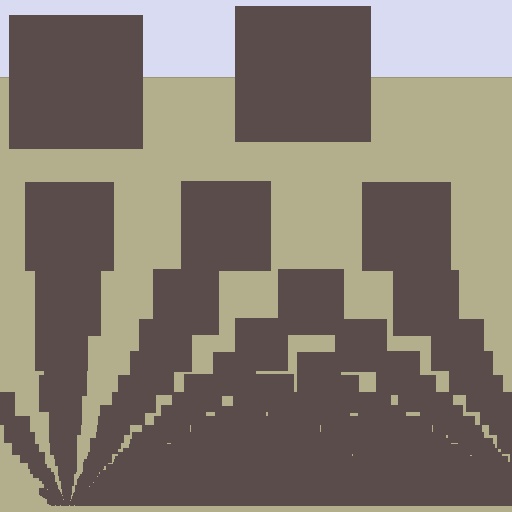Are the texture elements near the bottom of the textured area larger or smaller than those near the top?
Smaller. The gradient is inverted — elements near the bottom are smaller and denser.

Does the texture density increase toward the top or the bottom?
Density increases toward the bottom.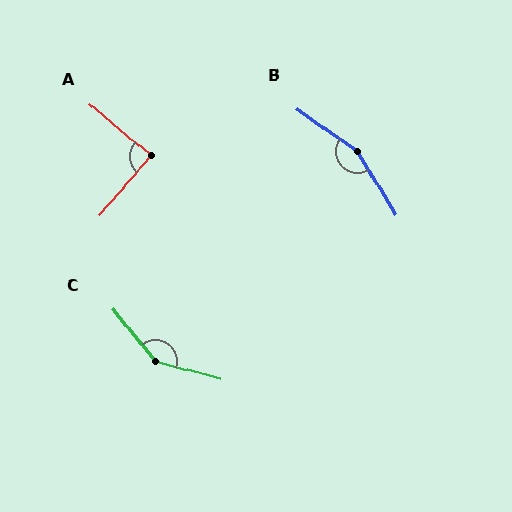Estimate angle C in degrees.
Approximately 144 degrees.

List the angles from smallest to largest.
A (89°), C (144°), B (156°).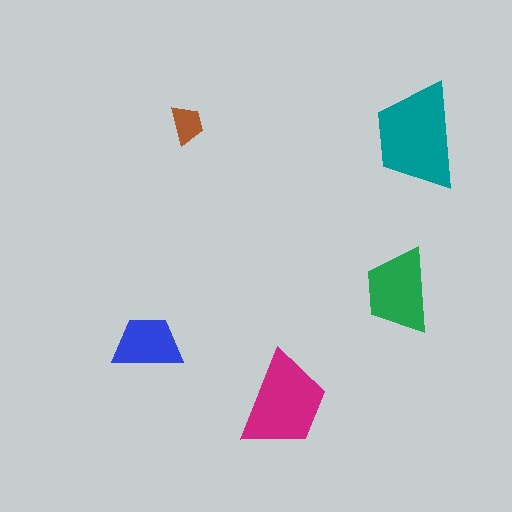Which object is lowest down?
The magenta trapezoid is bottommost.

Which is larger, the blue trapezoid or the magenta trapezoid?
The magenta one.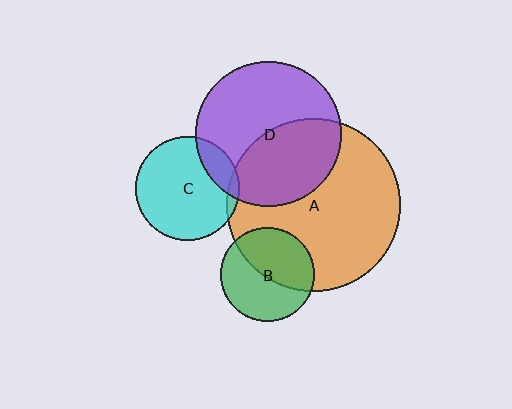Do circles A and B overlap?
Yes.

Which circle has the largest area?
Circle A (orange).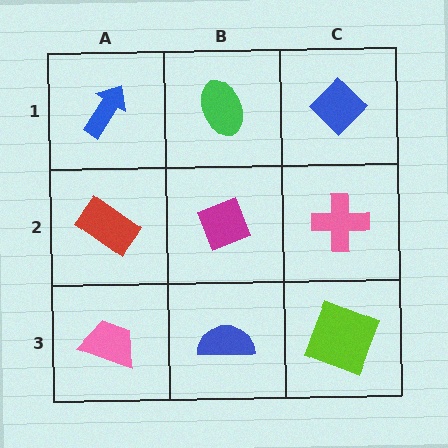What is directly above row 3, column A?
A red rectangle.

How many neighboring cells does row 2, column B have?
4.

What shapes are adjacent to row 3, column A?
A red rectangle (row 2, column A), a blue semicircle (row 3, column B).